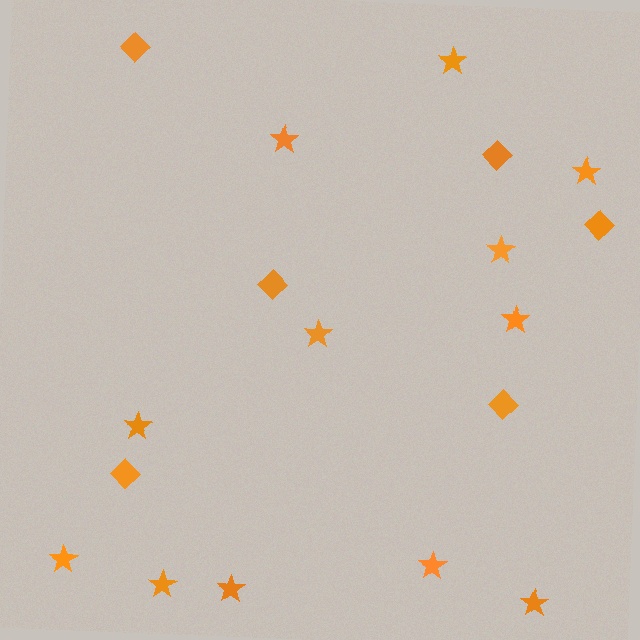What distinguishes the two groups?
There are 2 groups: one group of stars (12) and one group of diamonds (6).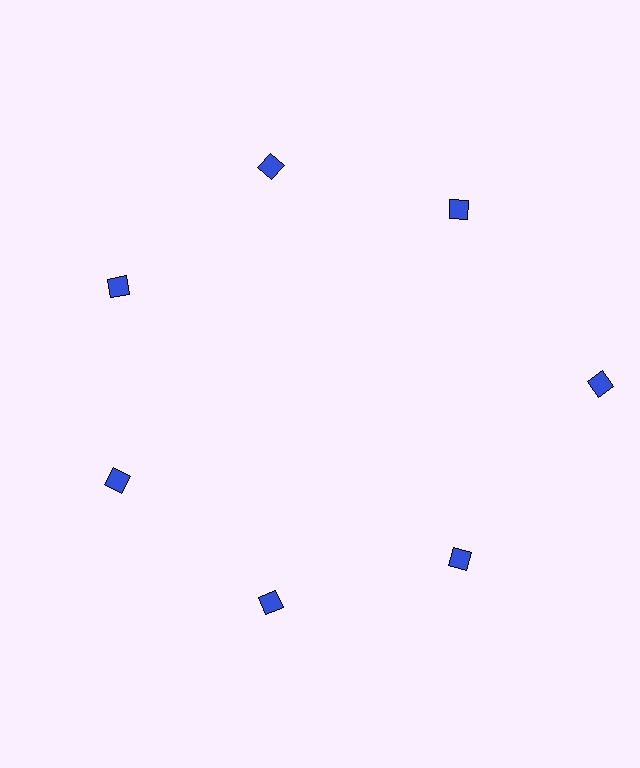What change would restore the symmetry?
The symmetry would be restored by moving it inward, back onto the ring so that all 7 squares sit at equal angles and equal distance from the center.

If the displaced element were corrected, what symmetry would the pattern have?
It would have 7-fold rotational symmetry — the pattern would map onto itself every 51 degrees.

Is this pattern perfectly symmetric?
No. The 7 blue squares are arranged in a ring, but one element near the 3 o'clock position is pushed outward from the center, breaking the 7-fold rotational symmetry.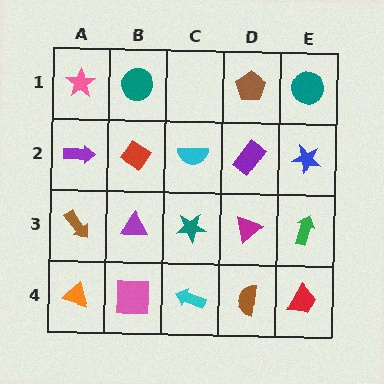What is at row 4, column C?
A cyan arrow.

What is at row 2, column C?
A cyan semicircle.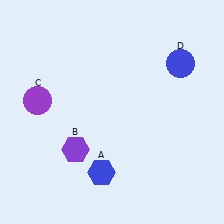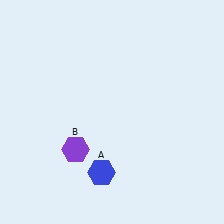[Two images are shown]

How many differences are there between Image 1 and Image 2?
There are 2 differences between the two images.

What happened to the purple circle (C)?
The purple circle (C) was removed in Image 2. It was in the top-left area of Image 1.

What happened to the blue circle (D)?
The blue circle (D) was removed in Image 2. It was in the top-right area of Image 1.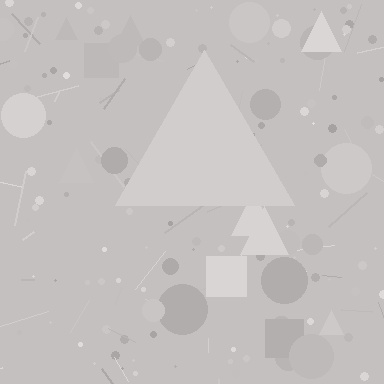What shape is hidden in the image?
A triangle is hidden in the image.